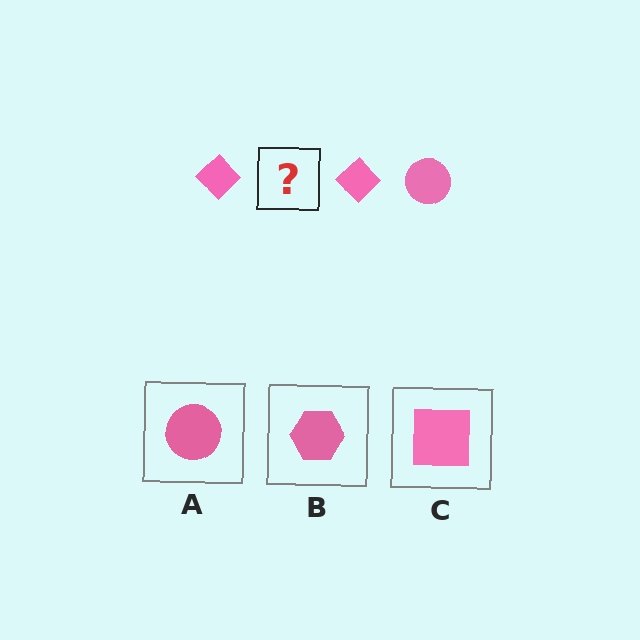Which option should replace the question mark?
Option A.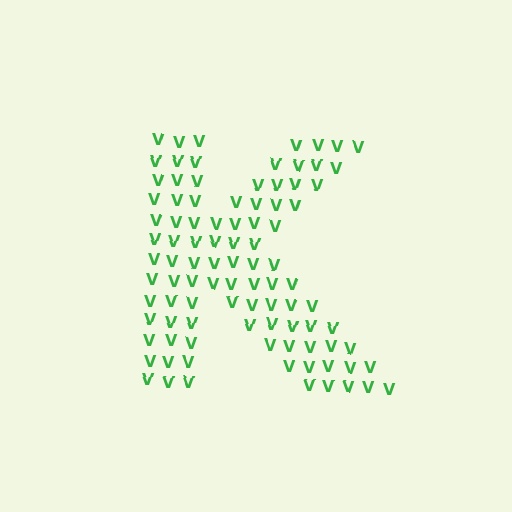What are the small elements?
The small elements are letter V's.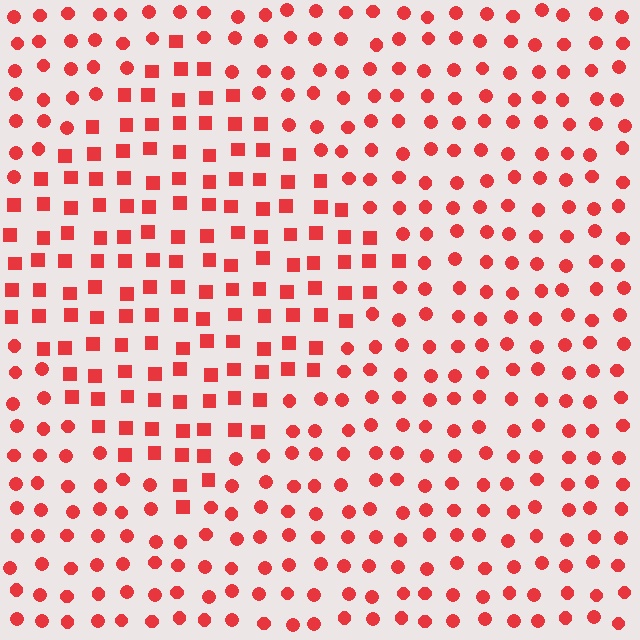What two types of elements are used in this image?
The image uses squares inside the diamond region and circles outside it.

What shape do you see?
I see a diamond.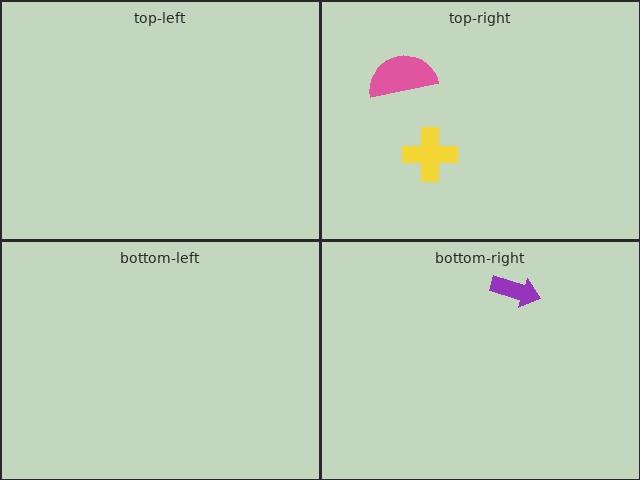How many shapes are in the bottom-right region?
1.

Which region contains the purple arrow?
The bottom-right region.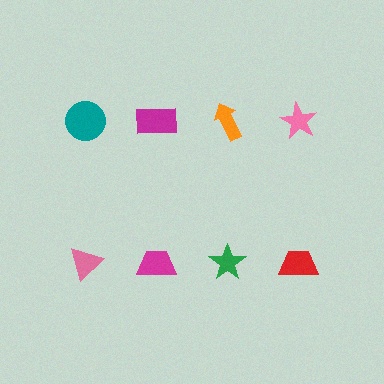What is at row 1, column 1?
A teal circle.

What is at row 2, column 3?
A green star.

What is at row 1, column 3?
An orange arrow.